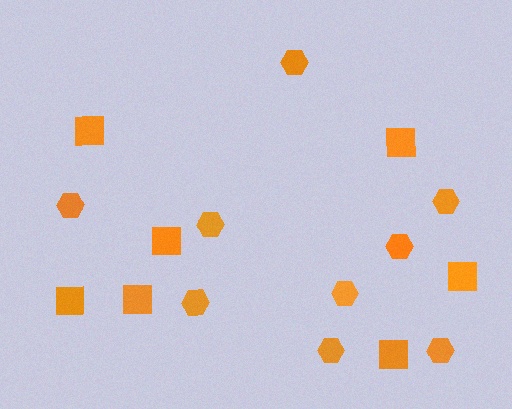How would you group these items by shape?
There are 2 groups: one group of squares (7) and one group of hexagons (9).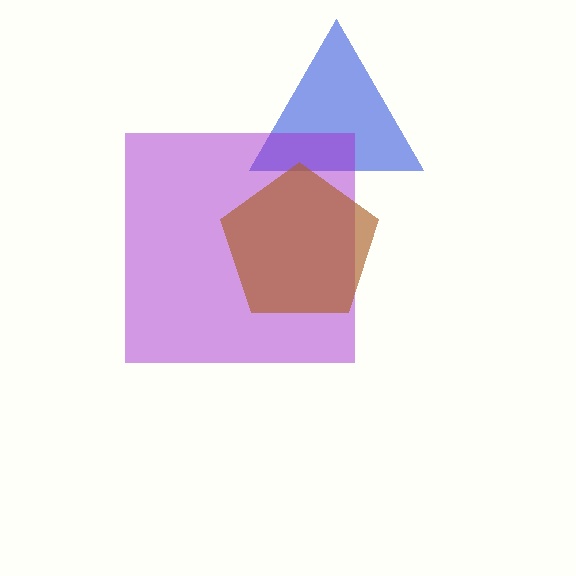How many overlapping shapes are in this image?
There are 3 overlapping shapes in the image.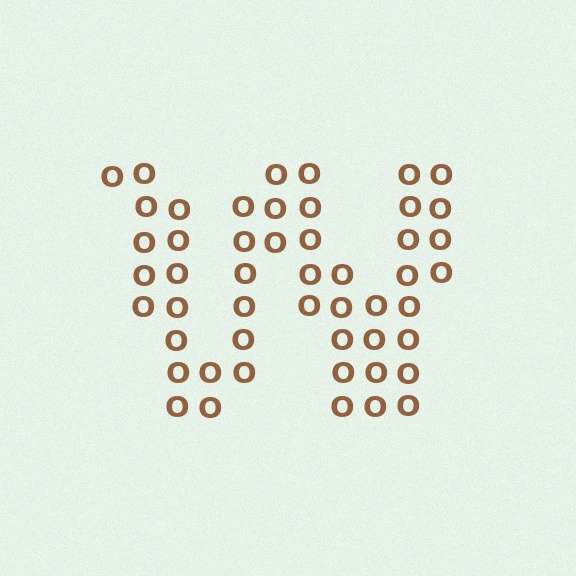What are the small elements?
The small elements are letter O's.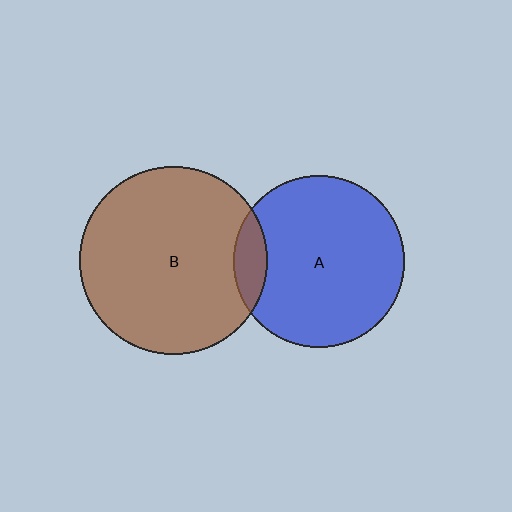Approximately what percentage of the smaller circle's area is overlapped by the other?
Approximately 10%.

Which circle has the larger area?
Circle B (brown).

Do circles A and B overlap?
Yes.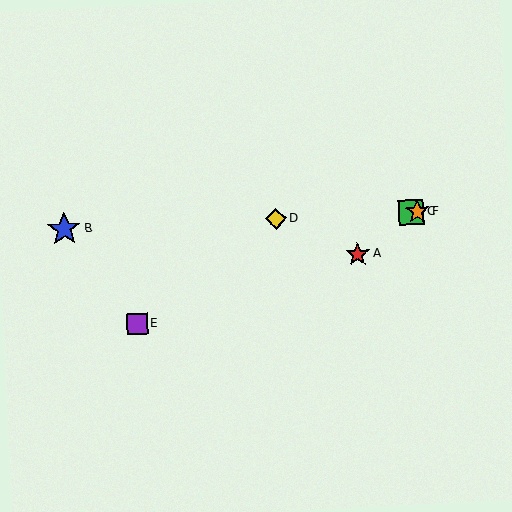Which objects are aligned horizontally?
Objects B, C, D, F are aligned horizontally.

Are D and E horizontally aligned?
No, D is at y≈219 and E is at y≈324.